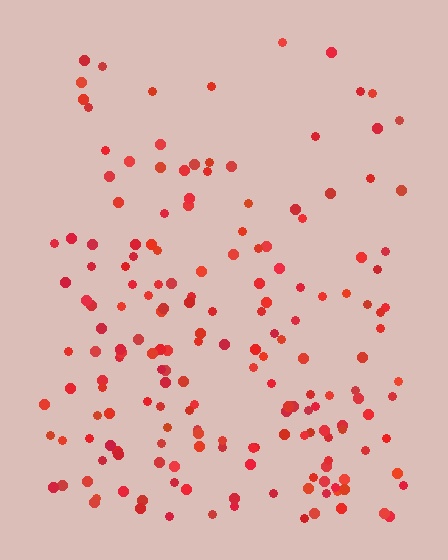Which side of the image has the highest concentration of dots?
The bottom.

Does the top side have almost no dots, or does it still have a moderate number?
Still a moderate number, just noticeably fewer than the bottom.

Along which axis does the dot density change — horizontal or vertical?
Vertical.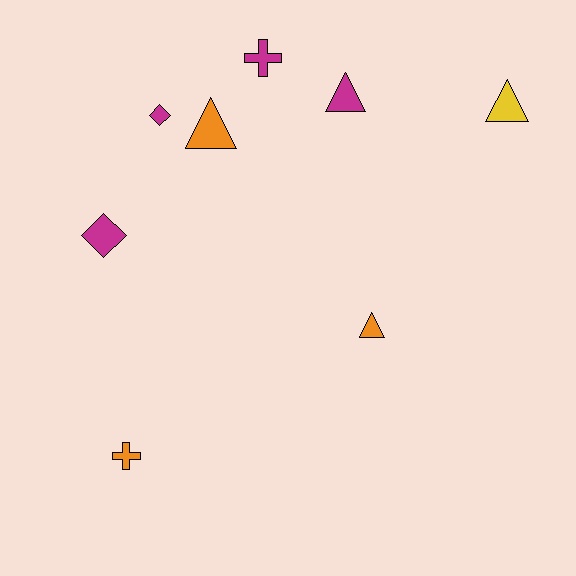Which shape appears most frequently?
Triangle, with 4 objects.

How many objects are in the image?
There are 8 objects.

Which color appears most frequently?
Magenta, with 4 objects.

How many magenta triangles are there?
There is 1 magenta triangle.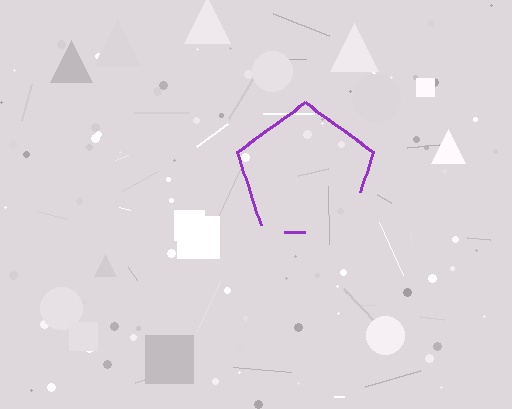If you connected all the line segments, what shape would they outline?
They would outline a pentagon.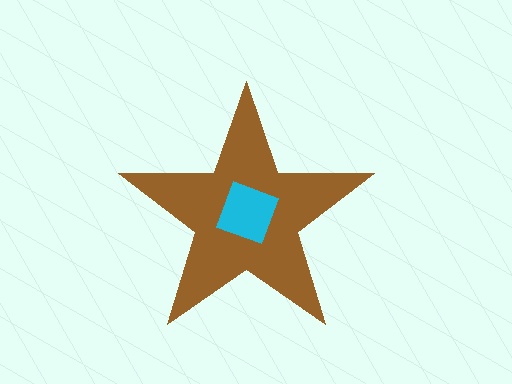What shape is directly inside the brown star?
The cyan diamond.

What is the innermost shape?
The cyan diamond.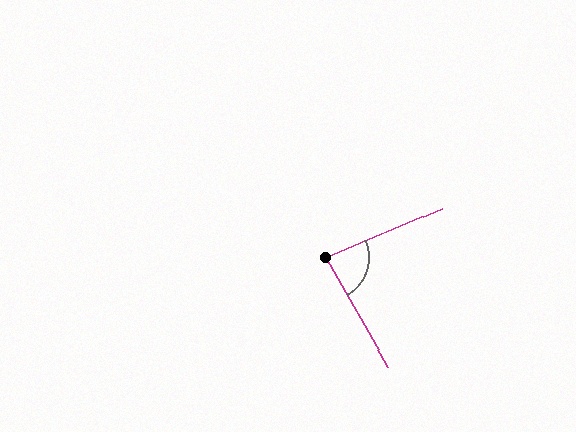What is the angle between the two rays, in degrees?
Approximately 83 degrees.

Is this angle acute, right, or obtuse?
It is acute.